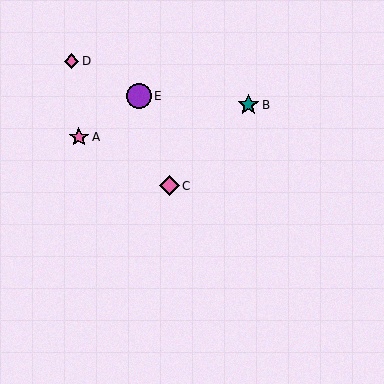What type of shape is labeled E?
Shape E is a purple circle.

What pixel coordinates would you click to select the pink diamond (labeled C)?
Click at (169, 186) to select the pink diamond C.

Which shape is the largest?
The purple circle (labeled E) is the largest.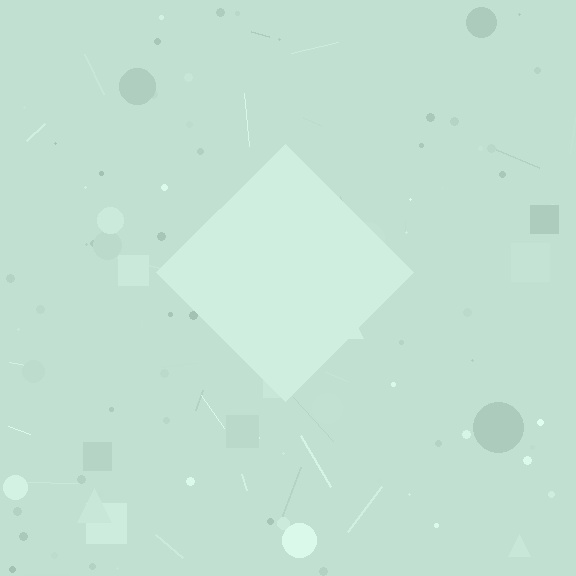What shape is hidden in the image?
A diamond is hidden in the image.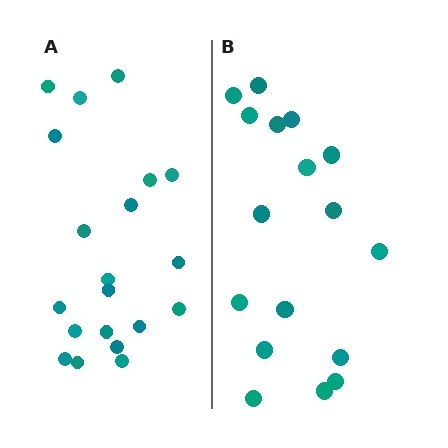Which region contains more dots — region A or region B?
Region A (the left region) has more dots.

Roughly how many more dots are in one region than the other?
Region A has just a few more — roughly 2 or 3 more dots than region B.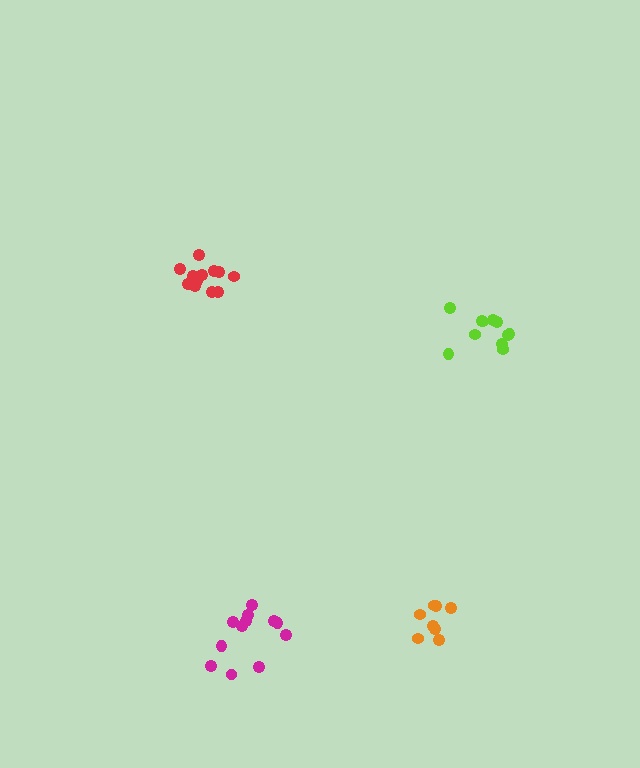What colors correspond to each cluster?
The clusters are colored: red, orange, lime, magenta.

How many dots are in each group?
Group 1: 12 dots, Group 2: 8 dots, Group 3: 11 dots, Group 4: 12 dots (43 total).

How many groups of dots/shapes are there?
There are 4 groups.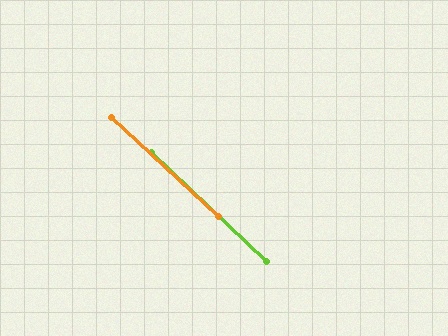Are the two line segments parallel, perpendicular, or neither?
Parallel — their directions differ by only 0.7°.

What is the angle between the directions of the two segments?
Approximately 1 degree.